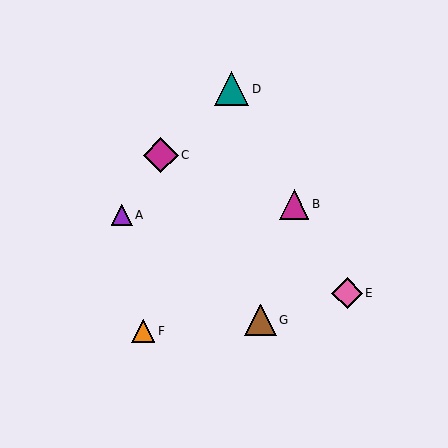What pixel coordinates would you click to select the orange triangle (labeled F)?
Click at (143, 331) to select the orange triangle F.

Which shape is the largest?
The magenta diamond (labeled C) is the largest.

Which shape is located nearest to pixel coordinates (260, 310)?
The brown triangle (labeled G) at (261, 320) is nearest to that location.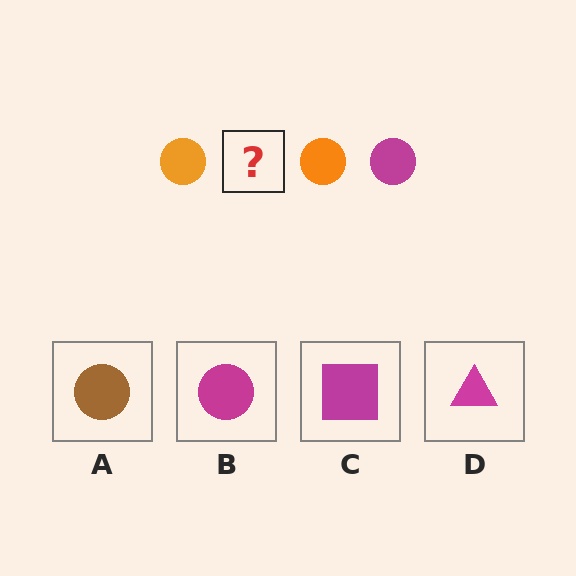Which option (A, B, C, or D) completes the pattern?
B.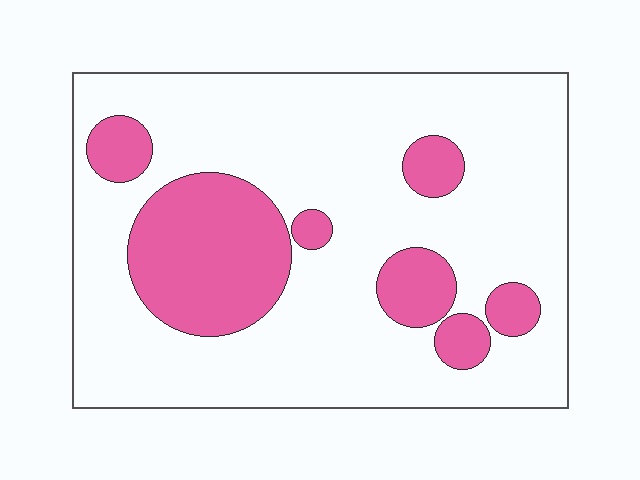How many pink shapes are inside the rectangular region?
7.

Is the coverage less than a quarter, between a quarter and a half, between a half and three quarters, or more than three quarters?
Less than a quarter.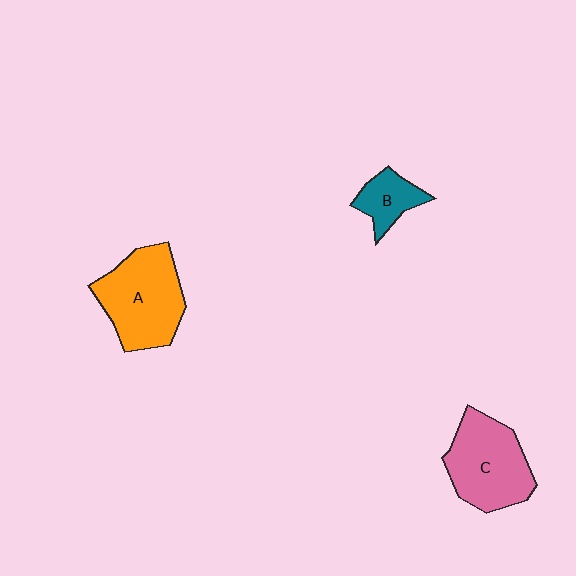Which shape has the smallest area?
Shape B (teal).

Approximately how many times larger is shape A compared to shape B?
Approximately 2.5 times.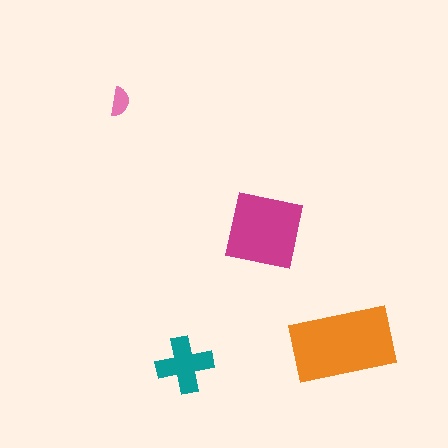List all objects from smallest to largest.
The pink semicircle, the teal cross, the magenta square, the orange rectangle.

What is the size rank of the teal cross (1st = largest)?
3rd.